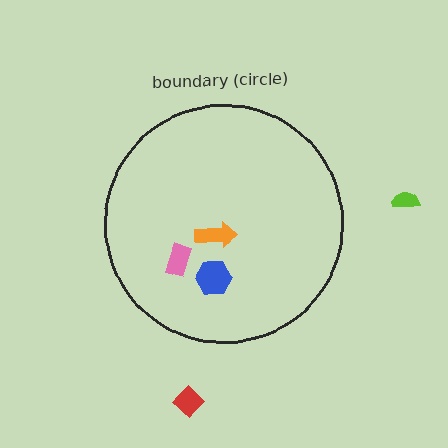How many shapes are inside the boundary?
3 inside, 2 outside.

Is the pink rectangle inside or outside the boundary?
Inside.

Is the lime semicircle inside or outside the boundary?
Outside.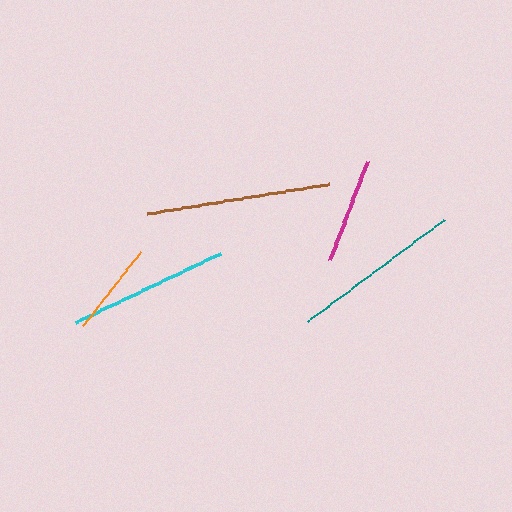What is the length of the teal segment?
The teal segment is approximately 170 pixels long.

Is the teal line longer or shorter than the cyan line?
The teal line is longer than the cyan line.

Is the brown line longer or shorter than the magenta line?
The brown line is longer than the magenta line.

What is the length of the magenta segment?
The magenta segment is approximately 106 pixels long.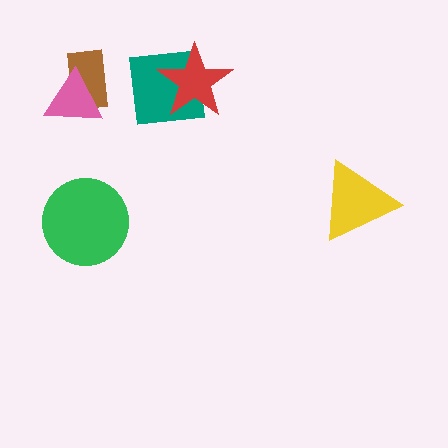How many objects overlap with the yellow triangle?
0 objects overlap with the yellow triangle.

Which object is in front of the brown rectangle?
The pink triangle is in front of the brown rectangle.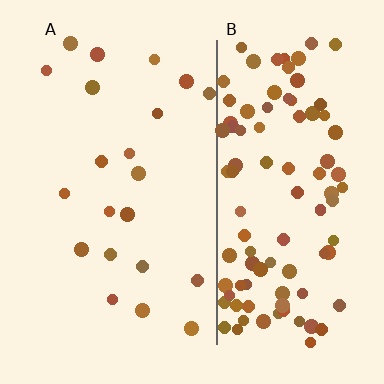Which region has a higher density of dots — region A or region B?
B (the right).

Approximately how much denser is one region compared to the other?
Approximately 4.9× — region B over region A.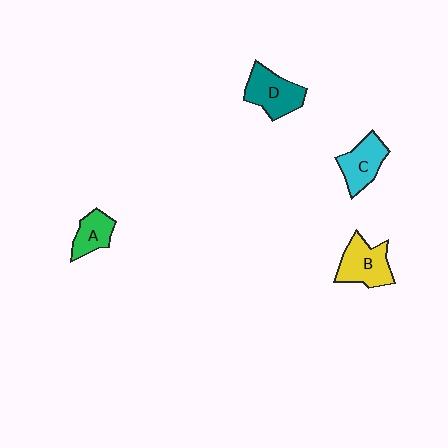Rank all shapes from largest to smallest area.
From largest to smallest: D (teal), B (yellow), C (cyan), A (green).